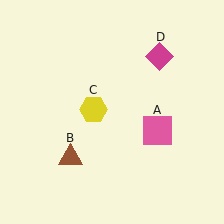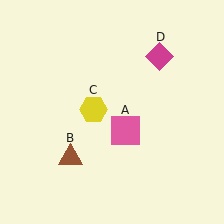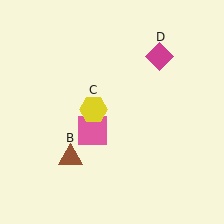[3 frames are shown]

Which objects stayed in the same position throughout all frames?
Brown triangle (object B) and yellow hexagon (object C) and magenta diamond (object D) remained stationary.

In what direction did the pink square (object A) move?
The pink square (object A) moved left.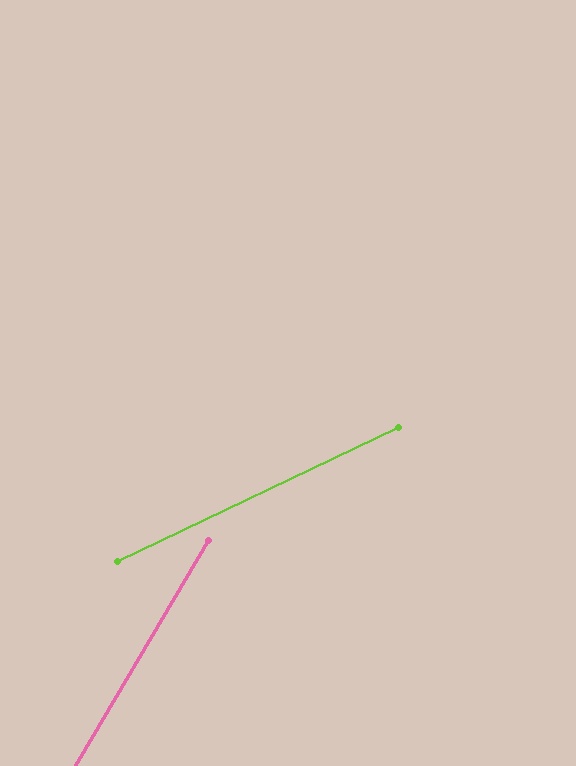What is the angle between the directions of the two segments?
Approximately 34 degrees.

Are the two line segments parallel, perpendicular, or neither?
Neither parallel nor perpendicular — they differ by about 34°.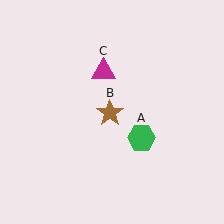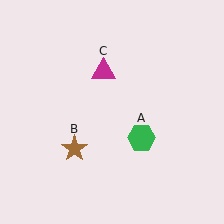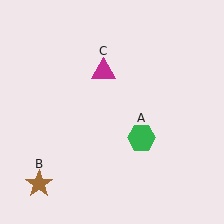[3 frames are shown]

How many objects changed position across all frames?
1 object changed position: brown star (object B).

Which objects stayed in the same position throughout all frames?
Green hexagon (object A) and magenta triangle (object C) remained stationary.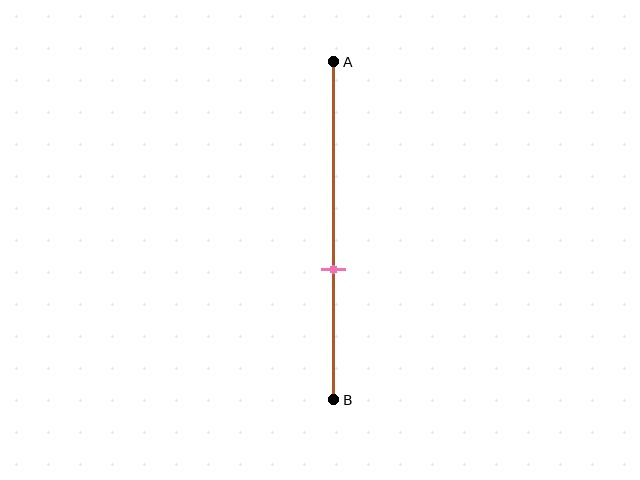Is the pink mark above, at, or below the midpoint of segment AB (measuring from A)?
The pink mark is below the midpoint of segment AB.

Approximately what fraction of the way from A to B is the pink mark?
The pink mark is approximately 60% of the way from A to B.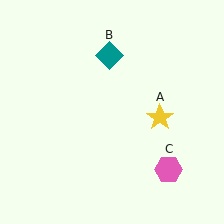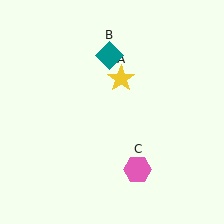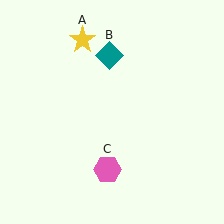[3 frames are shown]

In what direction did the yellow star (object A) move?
The yellow star (object A) moved up and to the left.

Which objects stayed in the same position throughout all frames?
Teal diamond (object B) remained stationary.